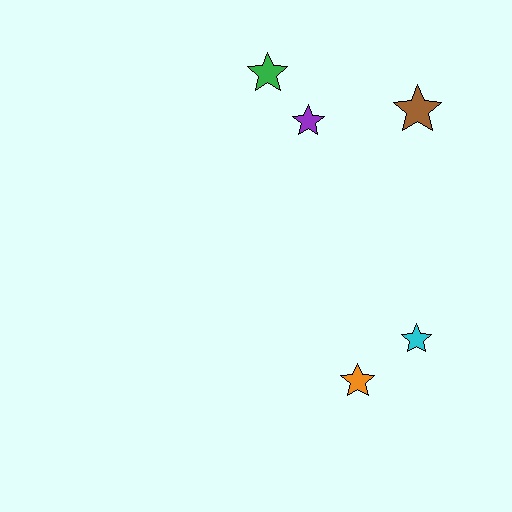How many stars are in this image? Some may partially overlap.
There are 5 stars.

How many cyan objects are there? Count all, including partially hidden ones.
There is 1 cyan object.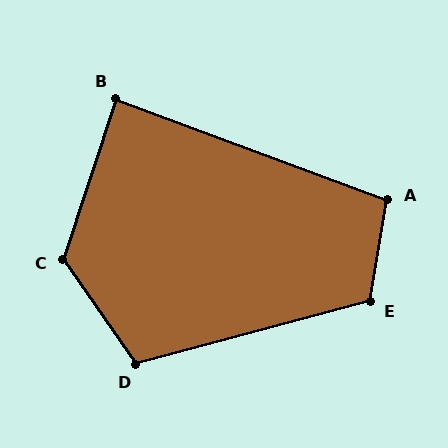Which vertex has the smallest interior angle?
B, at approximately 88 degrees.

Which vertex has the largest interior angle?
C, at approximately 127 degrees.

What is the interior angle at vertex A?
Approximately 101 degrees (obtuse).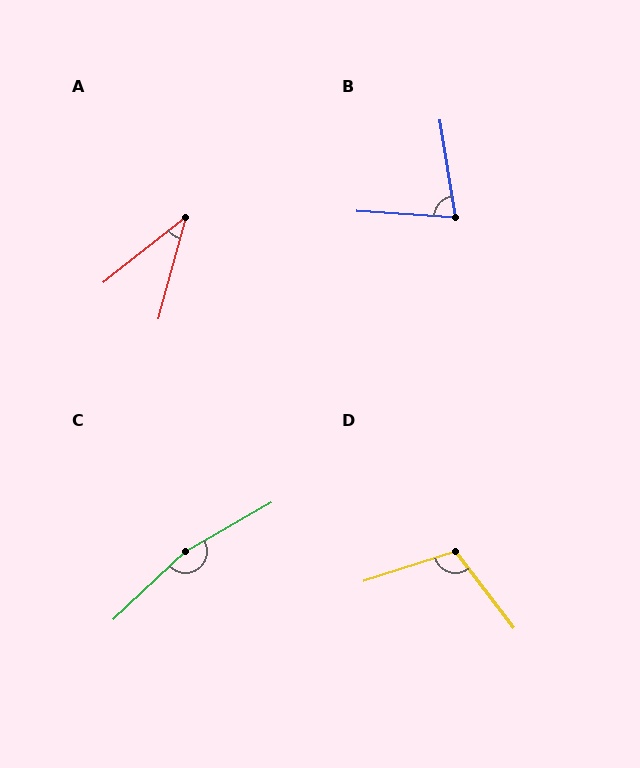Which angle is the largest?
C, at approximately 166 degrees.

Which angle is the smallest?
A, at approximately 37 degrees.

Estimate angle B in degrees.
Approximately 77 degrees.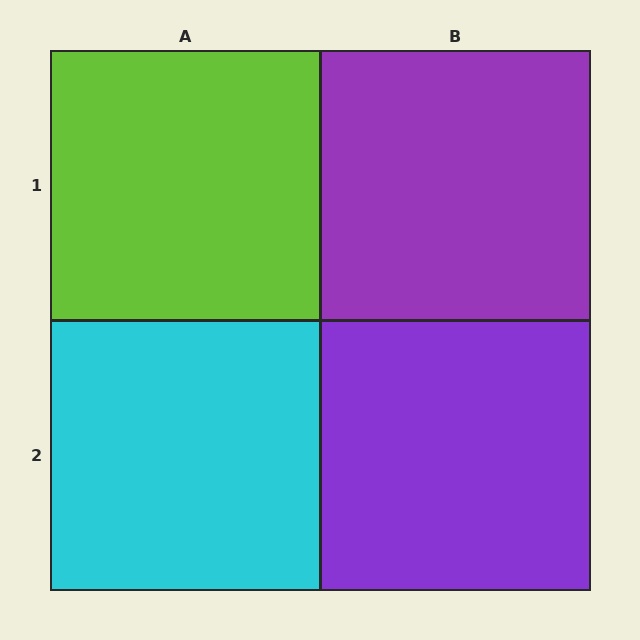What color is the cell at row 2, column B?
Purple.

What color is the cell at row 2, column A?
Cyan.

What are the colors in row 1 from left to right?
Lime, purple.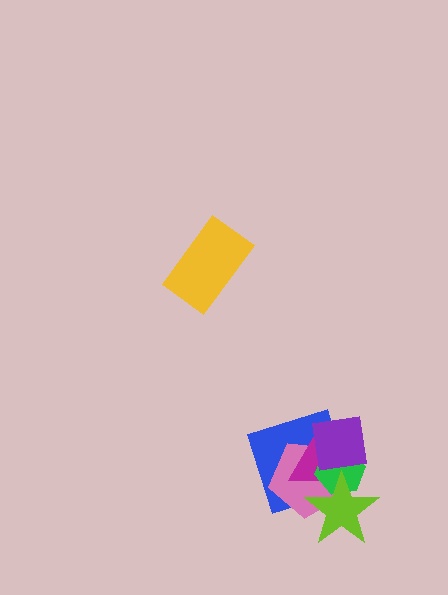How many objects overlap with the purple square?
4 objects overlap with the purple square.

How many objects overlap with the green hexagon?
5 objects overlap with the green hexagon.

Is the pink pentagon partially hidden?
Yes, it is partially covered by another shape.